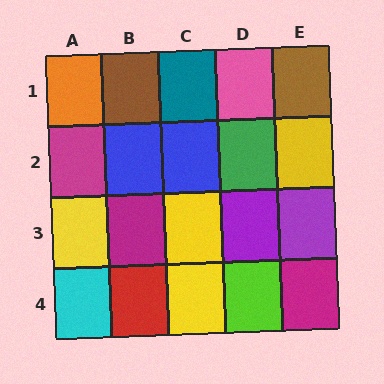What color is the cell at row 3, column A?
Yellow.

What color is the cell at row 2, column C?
Blue.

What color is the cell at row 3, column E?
Purple.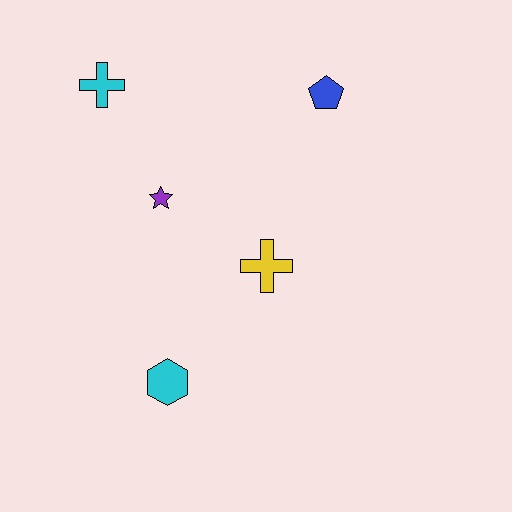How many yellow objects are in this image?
There is 1 yellow object.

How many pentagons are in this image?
There is 1 pentagon.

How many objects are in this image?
There are 5 objects.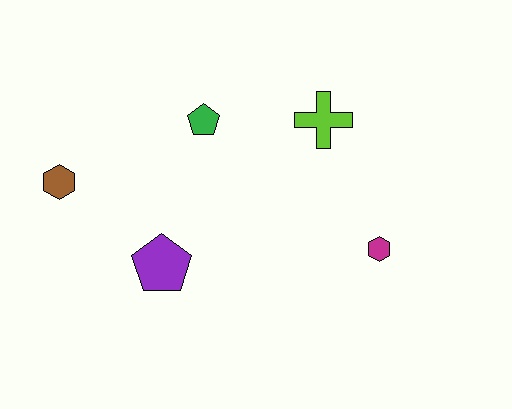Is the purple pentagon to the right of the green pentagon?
No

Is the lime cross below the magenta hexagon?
No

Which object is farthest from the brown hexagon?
The magenta hexagon is farthest from the brown hexagon.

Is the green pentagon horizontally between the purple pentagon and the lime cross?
Yes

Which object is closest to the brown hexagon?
The purple pentagon is closest to the brown hexagon.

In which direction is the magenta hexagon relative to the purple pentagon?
The magenta hexagon is to the right of the purple pentagon.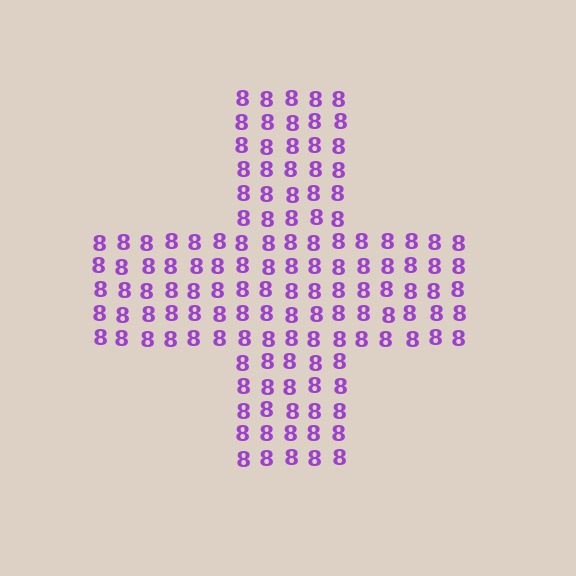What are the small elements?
The small elements are digit 8's.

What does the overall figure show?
The overall figure shows a cross.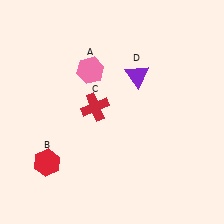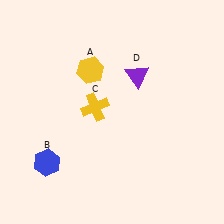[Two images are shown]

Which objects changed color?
A changed from pink to yellow. B changed from red to blue. C changed from red to yellow.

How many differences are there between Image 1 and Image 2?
There are 3 differences between the two images.